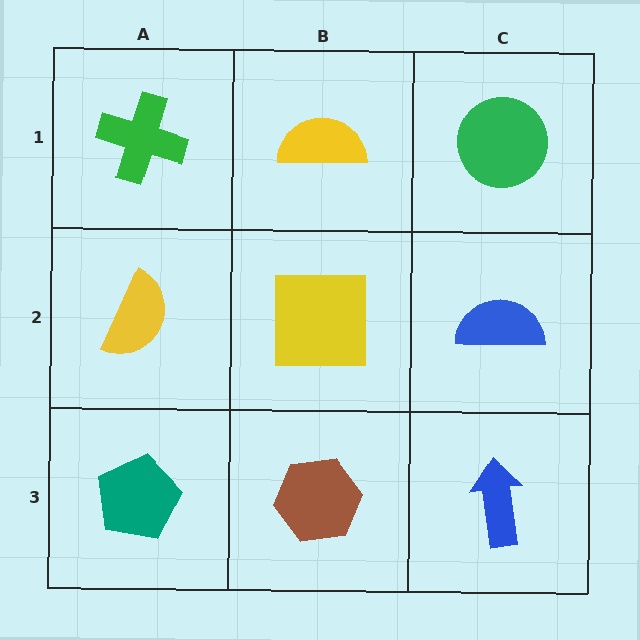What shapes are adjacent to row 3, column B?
A yellow square (row 2, column B), a teal pentagon (row 3, column A), a blue arrow (row 3, column C).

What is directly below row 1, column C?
A blue semicircle.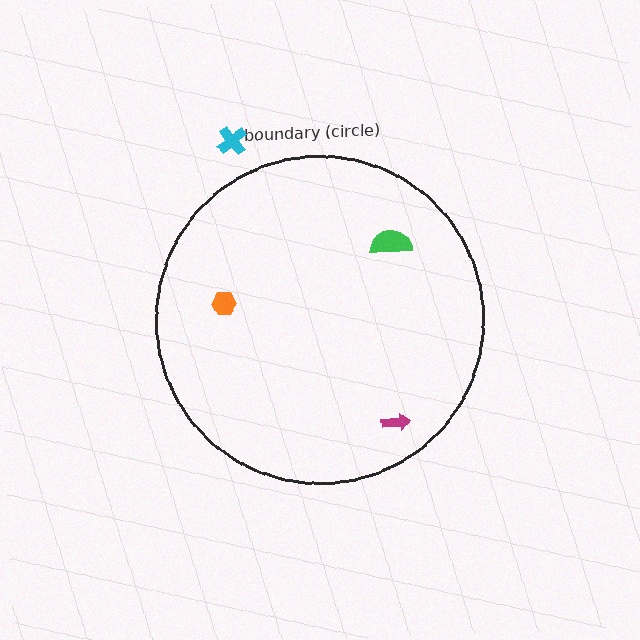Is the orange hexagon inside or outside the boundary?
Inside.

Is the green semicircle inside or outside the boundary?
Inside.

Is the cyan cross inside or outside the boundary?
Outside.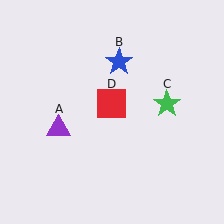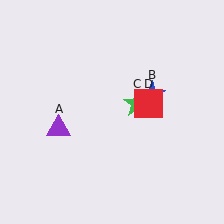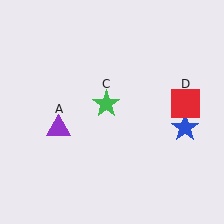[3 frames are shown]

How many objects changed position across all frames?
3 objects changed position: blue star (object B), green star (object C), red square (object D).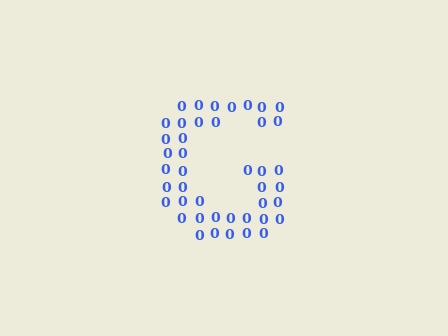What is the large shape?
The large shape is the letter G.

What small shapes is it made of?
It is made of small digit 0's.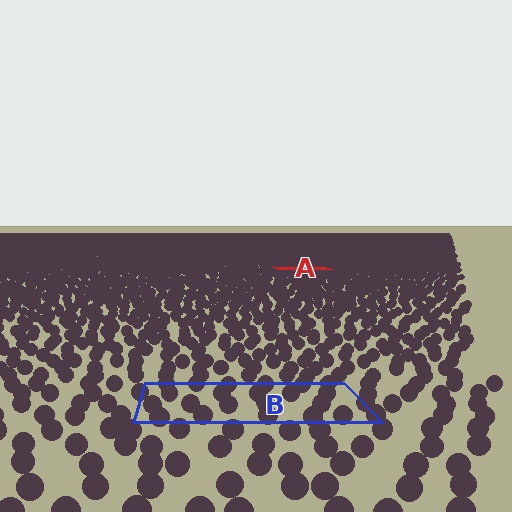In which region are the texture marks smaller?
The texture marks are smaller in region A, because it is farther away.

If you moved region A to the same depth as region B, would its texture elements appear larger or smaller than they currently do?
They would appear larger. At a closer depth, the same texture elements are projected at a bigger on-screen size.